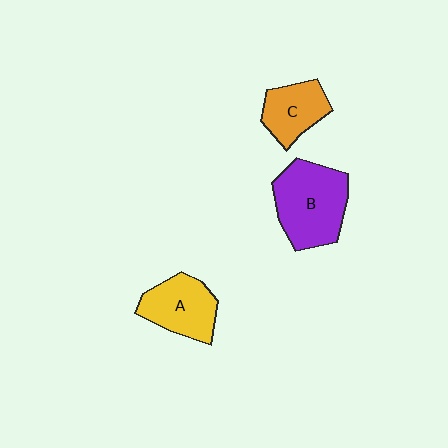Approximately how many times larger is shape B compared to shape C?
Approximately 1.7 times.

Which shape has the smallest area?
Shape C (orange).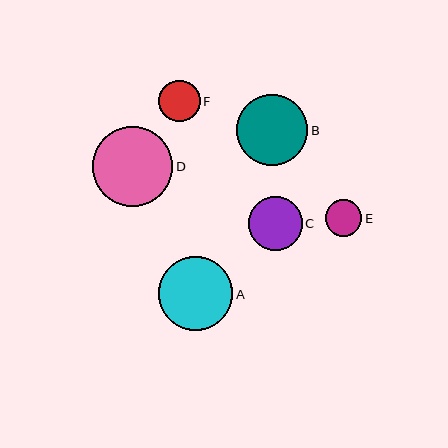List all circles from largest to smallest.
From largest to smallest: D, A, B, C, F, E.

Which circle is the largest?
Circle D is the largest with a size of approximately 80 pixels.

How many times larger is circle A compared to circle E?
Circle A is approximately 2.0 times the size of circle E.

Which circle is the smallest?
Circle E is the smallest with a size of approximately 37 pixels.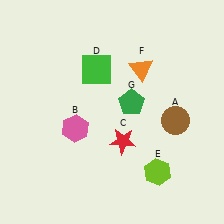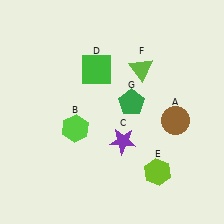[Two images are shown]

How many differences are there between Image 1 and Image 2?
There are 3 differences between the two images.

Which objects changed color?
B changed from pink to lime. C changed from red to purple. F changed from orange to lime.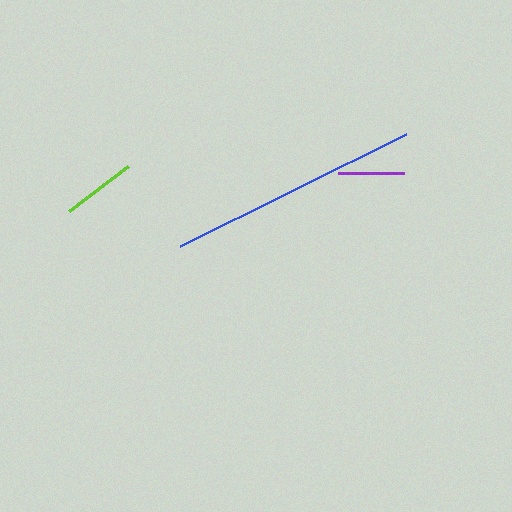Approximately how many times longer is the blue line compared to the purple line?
The blue line is approximately 3.8 times the length of the purple line.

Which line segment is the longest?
The blue line is the longest at approximately 252 pixels.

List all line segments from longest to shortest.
From longest to shortest: blue, lime, purple.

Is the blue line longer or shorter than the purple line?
The blue line is longer than the purple line.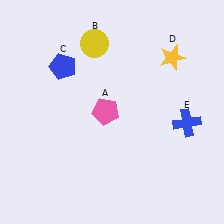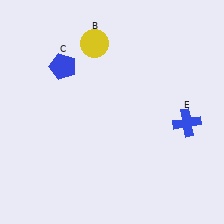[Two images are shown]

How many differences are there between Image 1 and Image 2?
There are 2 differences between the two images.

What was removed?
The pink pentagon (A), the yellow star (D) were removed in Image 2.